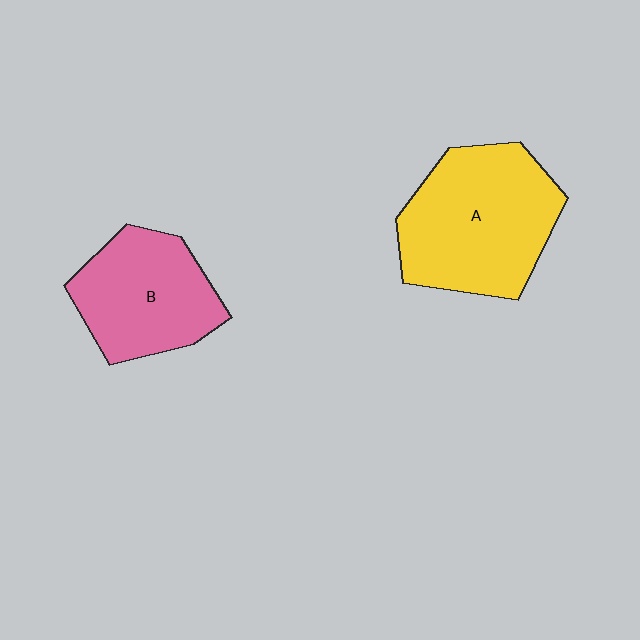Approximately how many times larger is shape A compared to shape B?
Approximately 1.3 times.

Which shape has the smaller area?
Shape B (pink).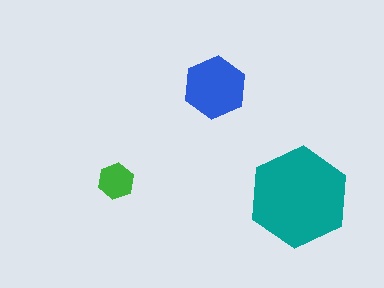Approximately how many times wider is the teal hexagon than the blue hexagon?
About 1.5 times wider.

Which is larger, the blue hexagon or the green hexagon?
The blue one.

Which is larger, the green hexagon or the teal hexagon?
The teal one.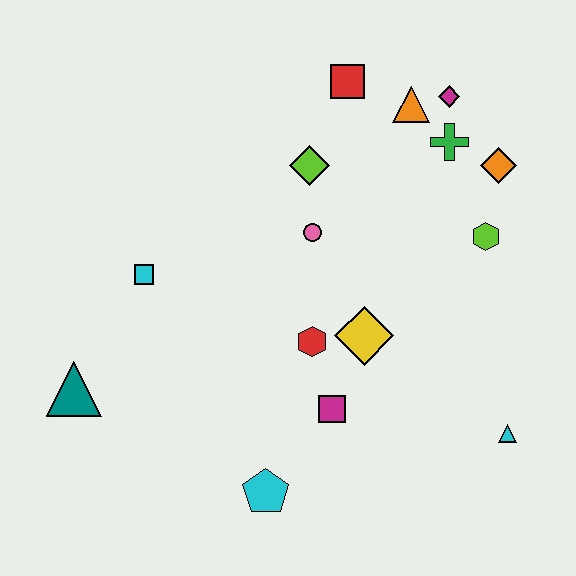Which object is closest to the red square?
The orange triangle is closest to the red square.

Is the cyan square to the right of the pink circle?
No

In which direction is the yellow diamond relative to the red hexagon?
The yellow diamond is to the right of the red hexagon.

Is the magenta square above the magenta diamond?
No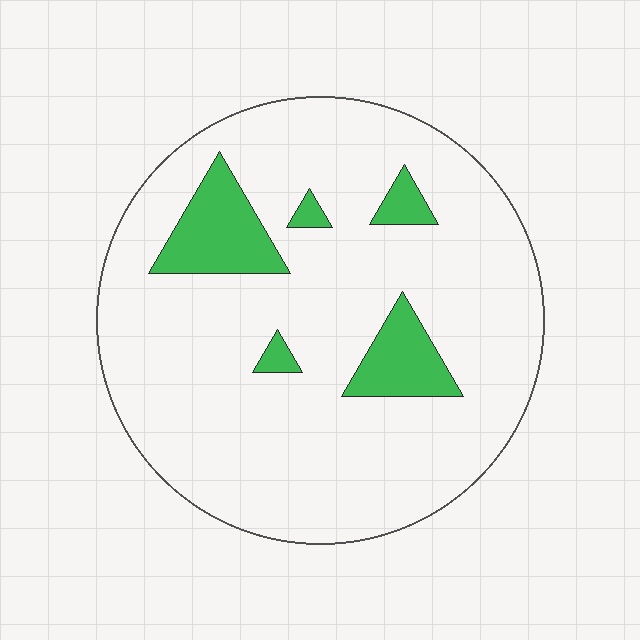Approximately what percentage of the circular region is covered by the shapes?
Approximately 10%.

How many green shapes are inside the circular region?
5.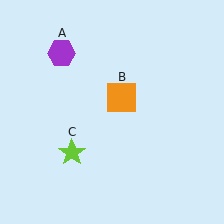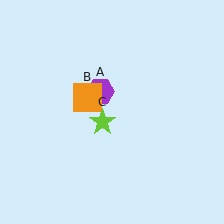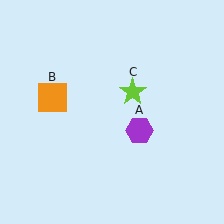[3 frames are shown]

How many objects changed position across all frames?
3 objects changed position: purple hexagon (object A), orange square (object B), lime star (object C).